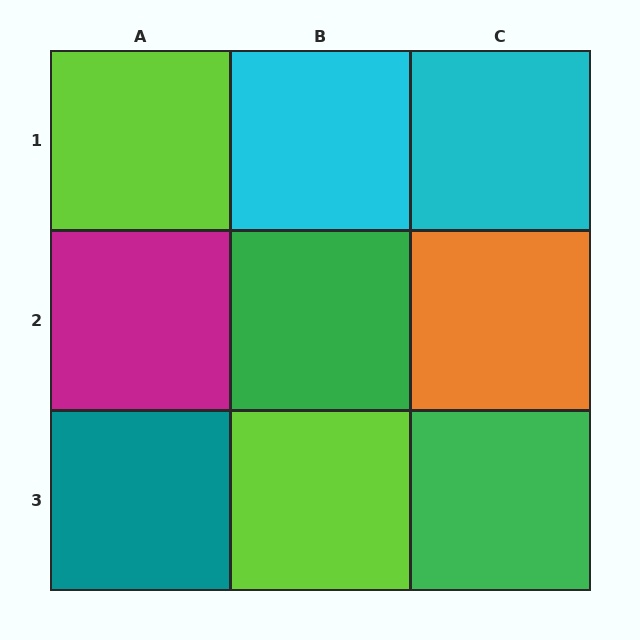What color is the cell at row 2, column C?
Orange.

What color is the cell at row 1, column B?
Cyan.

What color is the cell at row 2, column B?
Green.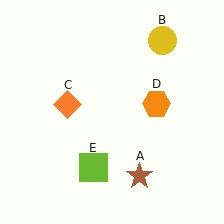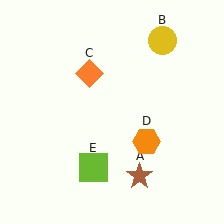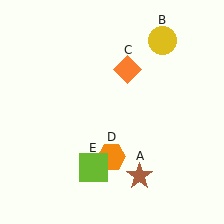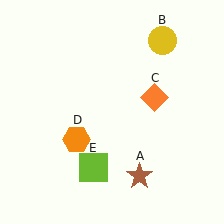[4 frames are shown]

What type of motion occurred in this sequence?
The orange diamond (object C), orange hexagon (object D) rotated clockwise around the center of the scene.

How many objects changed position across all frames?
2 objects changed position: orange diamond (object C), orange hexagon (object D).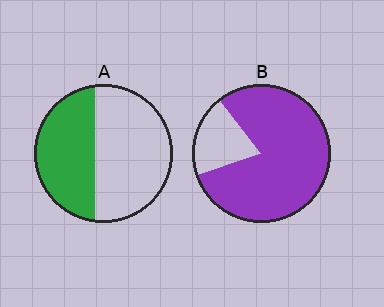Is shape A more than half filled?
No.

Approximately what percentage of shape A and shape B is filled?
A is approximately 40% and B is approximately 80%.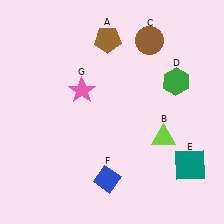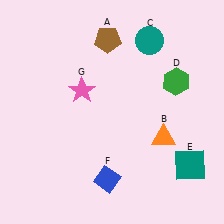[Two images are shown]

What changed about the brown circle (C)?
In Image 1, C is brown. In Image 2, it changed to teal.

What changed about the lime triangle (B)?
In Image 1, B is lime. In Image 2, it changed to orange.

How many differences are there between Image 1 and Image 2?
There are 2 differences between the two images.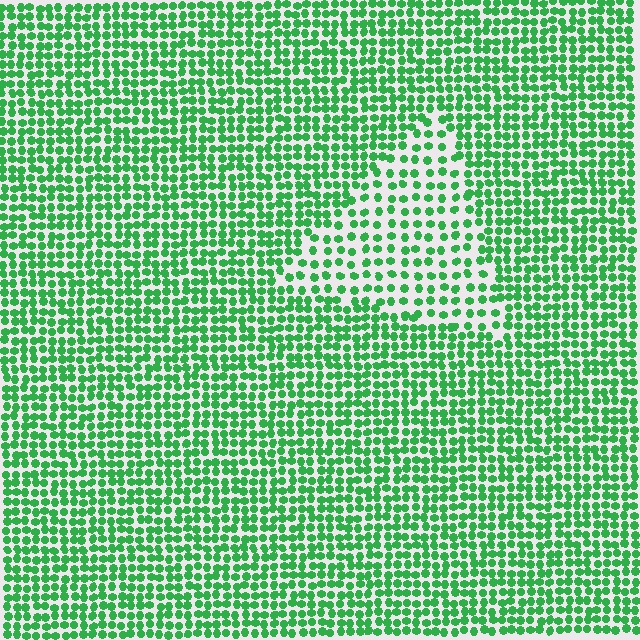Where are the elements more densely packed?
The elements are more densely packed outside the triangle boundary.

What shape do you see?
I see a triangle.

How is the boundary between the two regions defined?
The boundary is defined by a change in element density (approximately 1.8x ratio). All elements are the same color, size, and shape.